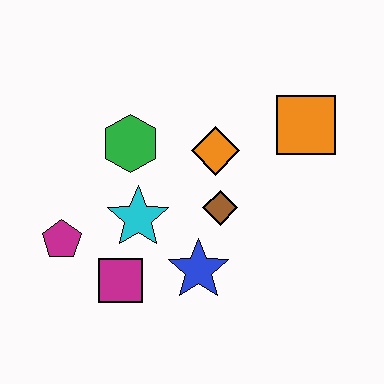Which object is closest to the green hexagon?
The cyan star is closest to the green hexagon.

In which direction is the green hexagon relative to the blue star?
The green hexagon is above the blue star.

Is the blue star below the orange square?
Yes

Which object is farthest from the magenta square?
The orange square is farthest from the magenta square.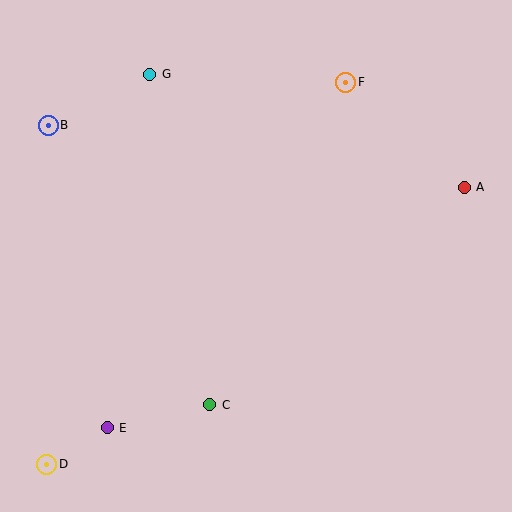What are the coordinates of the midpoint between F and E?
The midpoint between F and E is at (226, 255).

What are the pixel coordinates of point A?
Point A is at (464, 187).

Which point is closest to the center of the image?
Point C at (210, 405) is closest to the center.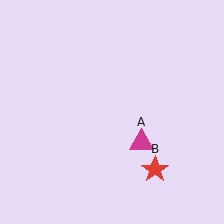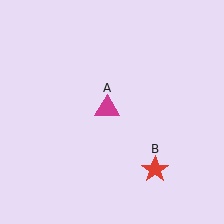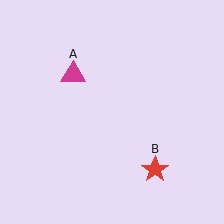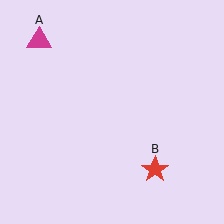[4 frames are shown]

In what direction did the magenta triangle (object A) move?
The magenta triangle (object A) moved up and to the left.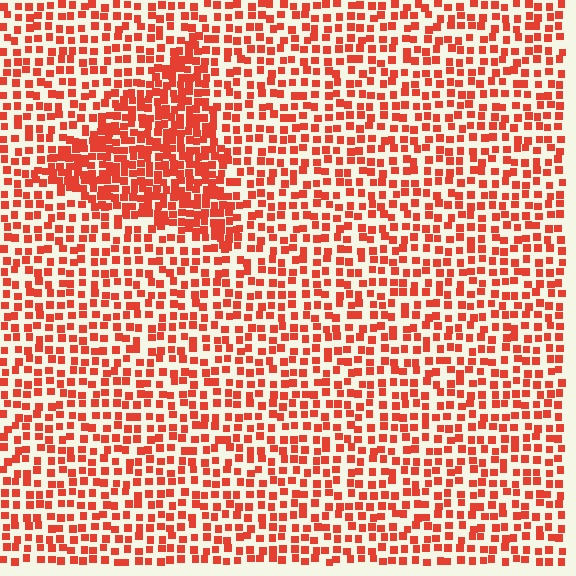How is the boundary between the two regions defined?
The boundary is defined by a change in element density (approximately 1.9x ratio). All elements are the same color, size, and shape.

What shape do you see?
I see a triangle.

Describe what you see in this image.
The image contains small red elements arranged at two different densities. A triangle-shaped region is visible where the elements are more densely packed than the surrounding area.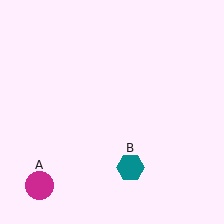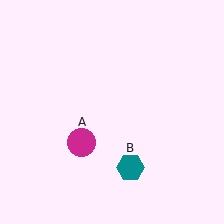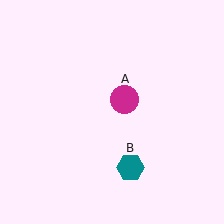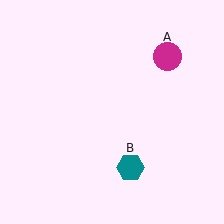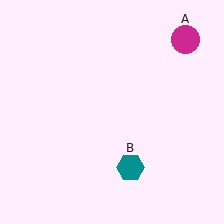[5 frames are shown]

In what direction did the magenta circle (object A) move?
The magenta circle (object A) moved up and to the right.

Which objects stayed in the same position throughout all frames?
Teal hexagon (object B) remained stationary.